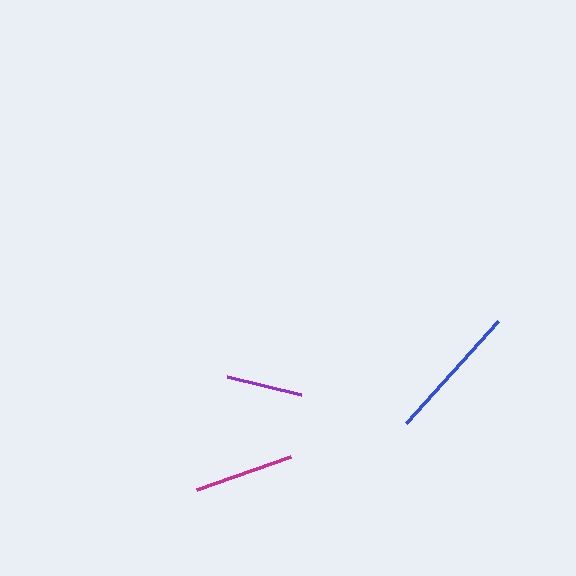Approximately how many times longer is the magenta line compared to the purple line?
The magenta line is approximately 1.3 times the length of the purple line.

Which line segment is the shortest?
The purple line is the shortest at approximately 76 pixels.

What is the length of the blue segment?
The blue segment is approximately 137 pixels long.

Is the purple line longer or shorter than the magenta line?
The magenta line is longer than the purple line.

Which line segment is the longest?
The blue line is the longest at approximately 137 pixels.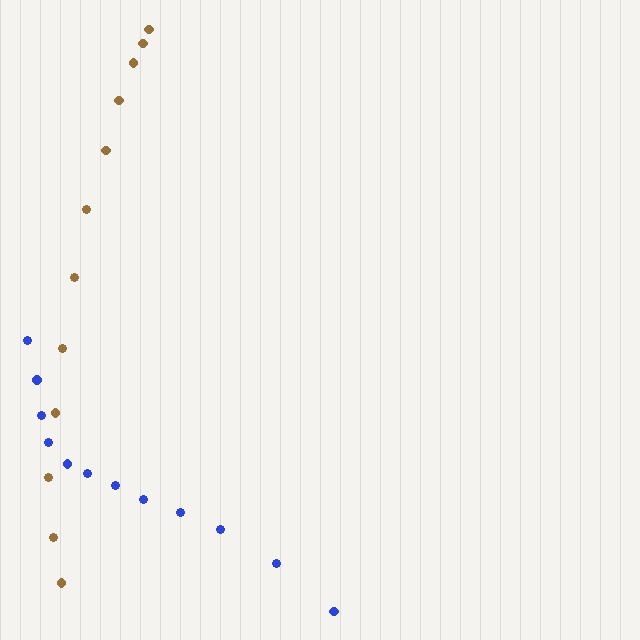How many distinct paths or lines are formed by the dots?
There are 2 distinct paths.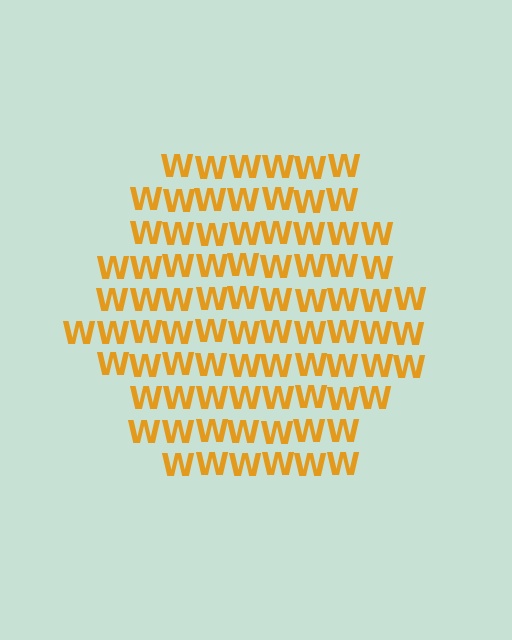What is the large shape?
The large shape is a hexagon.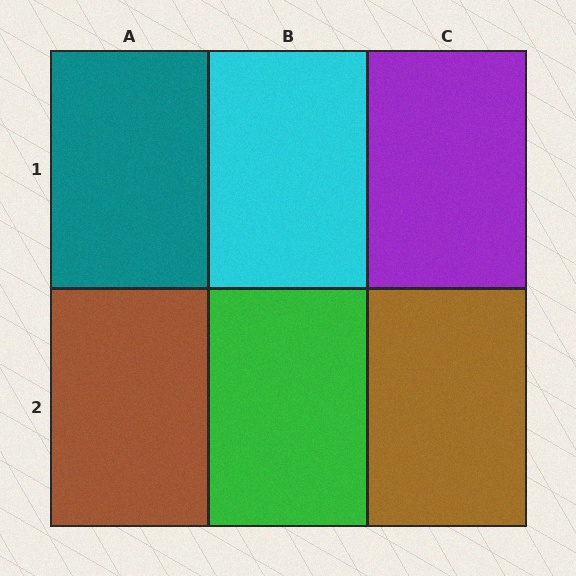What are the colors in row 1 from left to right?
Teal, cyan, purple.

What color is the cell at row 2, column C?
Brown.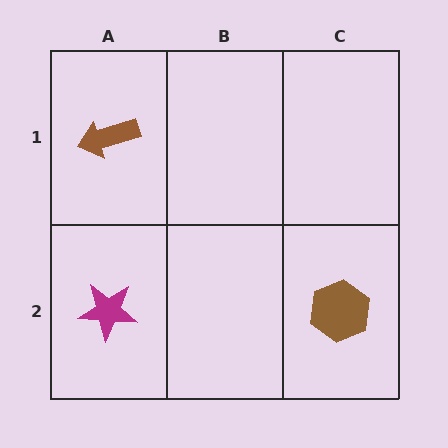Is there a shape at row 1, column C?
No, that cell is empty.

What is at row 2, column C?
A brown hexagon.